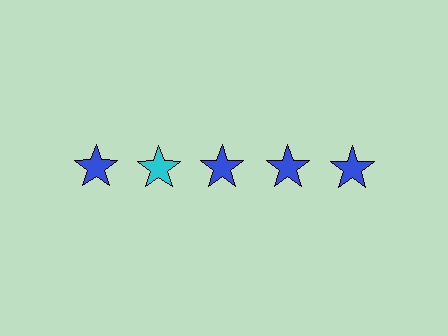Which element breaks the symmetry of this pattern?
The cyan star in the top row, second from left column breaks the symmetry. All other shapes are blue stars.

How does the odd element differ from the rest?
It has a different color: cyan instead of blue.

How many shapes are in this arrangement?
There are 5 shapes arranged in a grid pattern.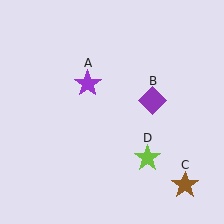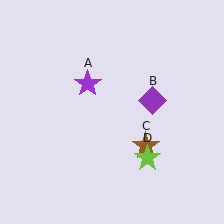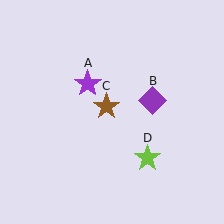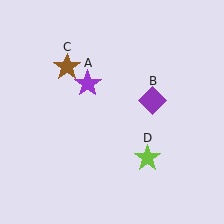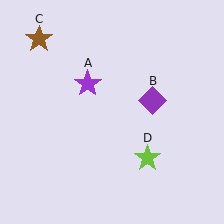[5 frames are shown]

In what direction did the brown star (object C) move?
The brown star (object C) moved up and to the left.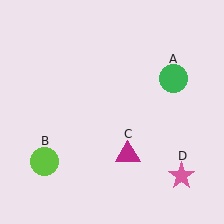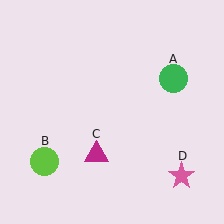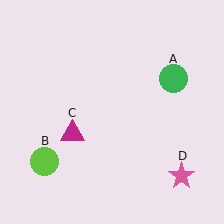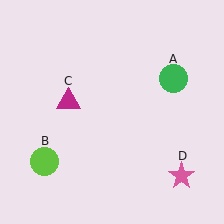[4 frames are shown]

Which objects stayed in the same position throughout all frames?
Green circle (object A) and lime circle (object B) and pink star (object D) remained stationary.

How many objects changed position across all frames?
1 object changed position: magenta triangle (object C).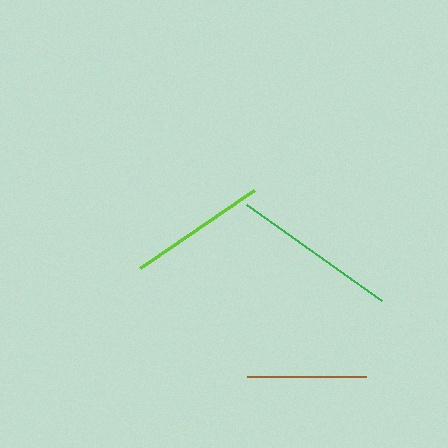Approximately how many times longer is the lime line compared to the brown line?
The lime line is approximately 1.2 times the length of the brown line.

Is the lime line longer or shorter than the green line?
The green line is longer than the lime line.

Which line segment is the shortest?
The brown line is the shortest at approximately 118 pixels.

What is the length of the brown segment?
The brown segment is approximately 118 pixels long.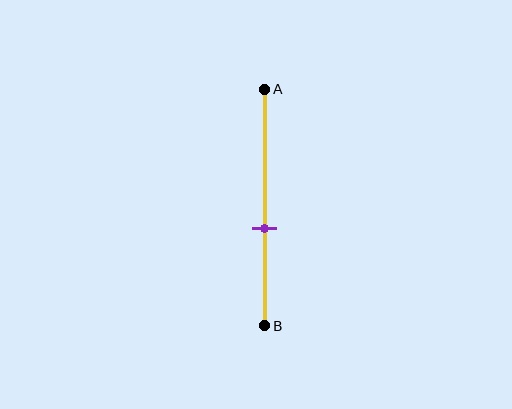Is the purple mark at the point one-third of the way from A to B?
No, the mark is at about 60% from A, not at the 33% one-third point.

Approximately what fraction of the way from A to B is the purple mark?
The purple mark is approximately 60% of the way from A to B.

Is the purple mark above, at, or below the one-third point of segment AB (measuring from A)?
The purple mark is below the one-third point of segment AB.